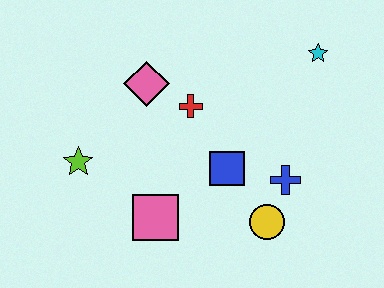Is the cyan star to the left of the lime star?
No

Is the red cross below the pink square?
No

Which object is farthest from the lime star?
The cyan star is farthest from the lime star.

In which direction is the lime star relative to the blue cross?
The lime star is to the left of the blue cross.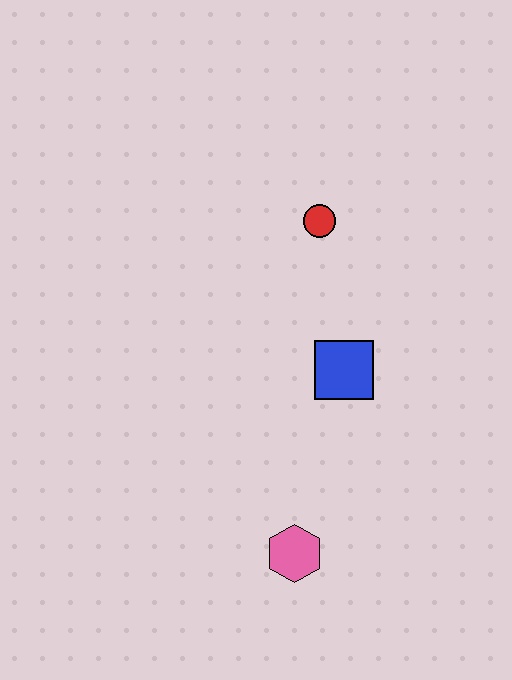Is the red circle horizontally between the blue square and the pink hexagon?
Yes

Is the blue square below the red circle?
Yes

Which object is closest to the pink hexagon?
The blue square is closest to the pink hexagon.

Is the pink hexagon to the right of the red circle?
No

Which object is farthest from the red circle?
The pink hexagon is farthest from the red circle.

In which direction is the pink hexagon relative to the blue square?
The pink hexagon is below the blue square.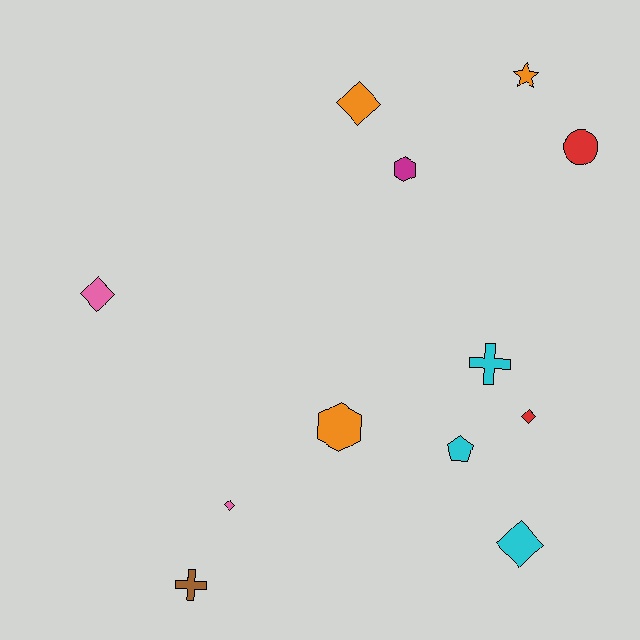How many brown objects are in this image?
There is 1 brown object.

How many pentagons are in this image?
There is 1 pentagon.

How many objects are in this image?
There are 12 objects.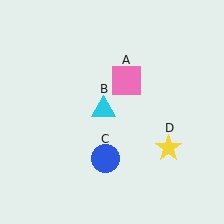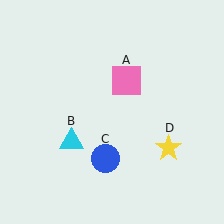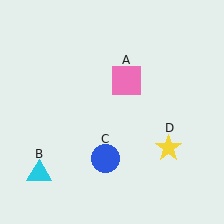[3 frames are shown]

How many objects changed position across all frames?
1 object changed position: cyan triangle (object B).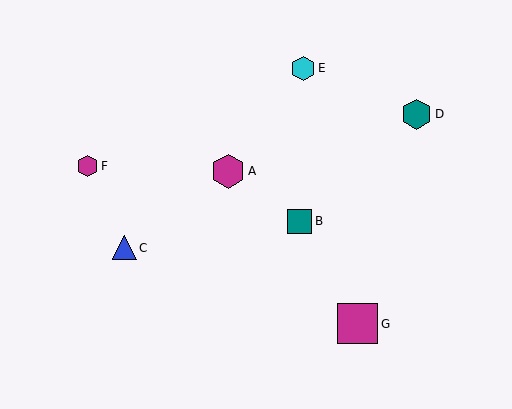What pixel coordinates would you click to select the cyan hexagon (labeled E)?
Click at (303, 68) to select the cyan hexagon E.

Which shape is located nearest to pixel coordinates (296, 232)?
The teal square (labeled B) at (300, 221) is nearest to that location.